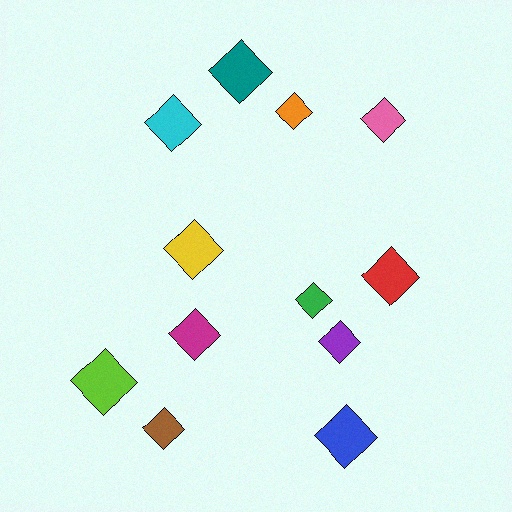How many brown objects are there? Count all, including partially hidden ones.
There is 1 brown object.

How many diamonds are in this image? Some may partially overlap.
There are 12 diamonds.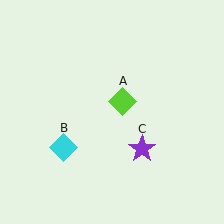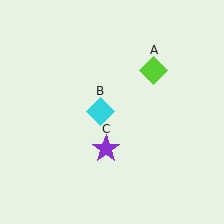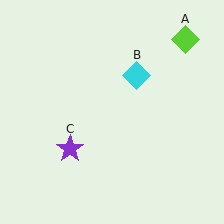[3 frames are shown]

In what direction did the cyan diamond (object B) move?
The cyan diamond (object B) moved up and to the right.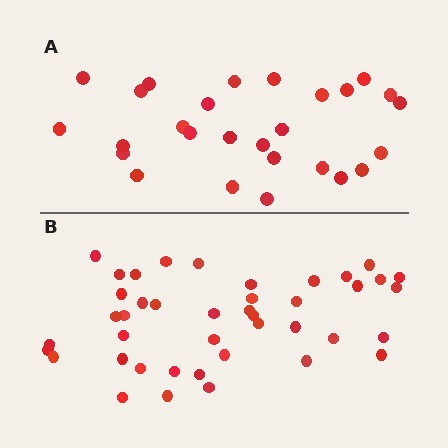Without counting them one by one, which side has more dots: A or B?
Region B (the bottom region) has more dots.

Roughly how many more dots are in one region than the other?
Region B has approximately 15 more dots than region A.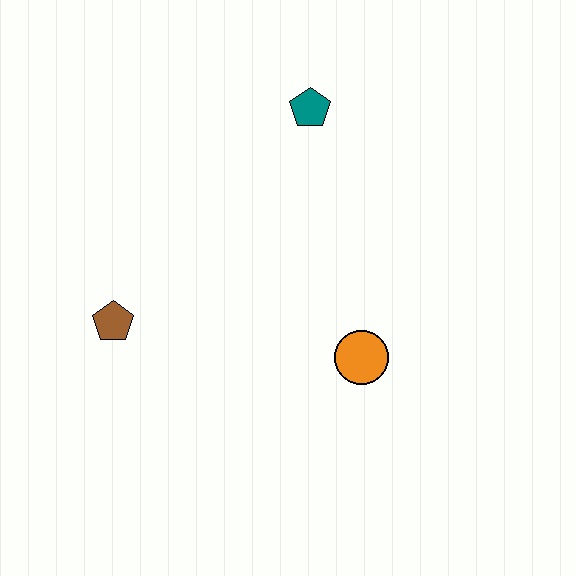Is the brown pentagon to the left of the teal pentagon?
Yes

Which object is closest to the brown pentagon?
The orange circle is closest to the brown pentagon.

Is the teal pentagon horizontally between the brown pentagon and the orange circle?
Yes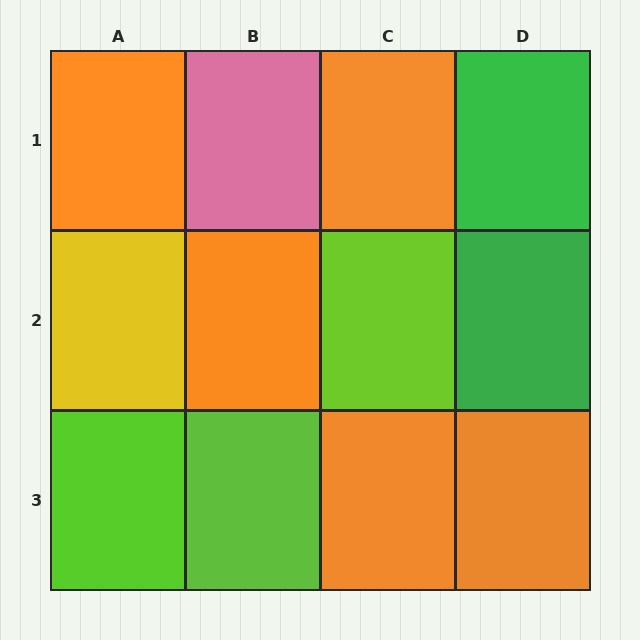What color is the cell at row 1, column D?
Green.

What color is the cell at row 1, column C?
Orange.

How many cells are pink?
1 cell is pink.